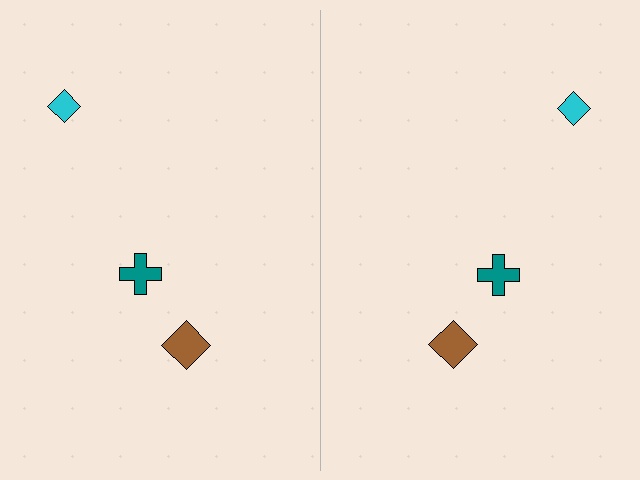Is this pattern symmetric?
Yes, this pattern has bilateral (reflection) symmetry.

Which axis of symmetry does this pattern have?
The pattern has a vertical axis of symmetry running through the center of the image.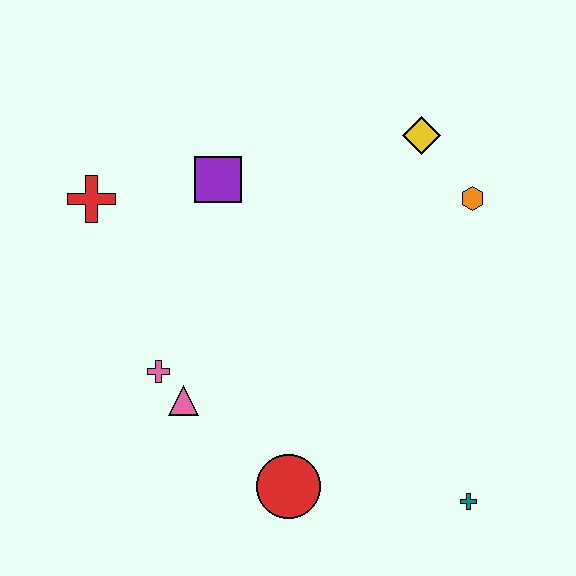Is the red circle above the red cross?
No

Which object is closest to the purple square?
The red cross is closest to the purple square.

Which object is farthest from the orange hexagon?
The red cross is farthest from the orange hexagon.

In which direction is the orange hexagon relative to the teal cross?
The orange hexagon is above the teal cross.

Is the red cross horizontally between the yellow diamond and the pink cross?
No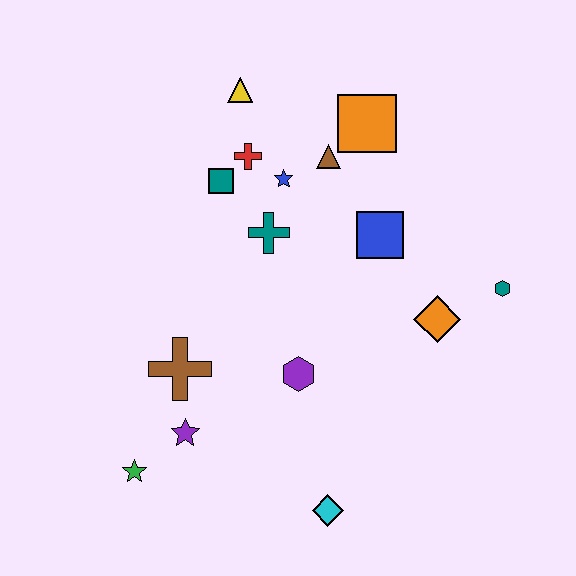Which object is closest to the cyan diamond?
The purple hexagon is closest to the cyan diamond.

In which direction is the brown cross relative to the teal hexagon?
The brown cross is to the left of the teal hexagon.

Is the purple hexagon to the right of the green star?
Yes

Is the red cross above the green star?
Yes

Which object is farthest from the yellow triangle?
The cyan diamond is farthest from the yellow triangle.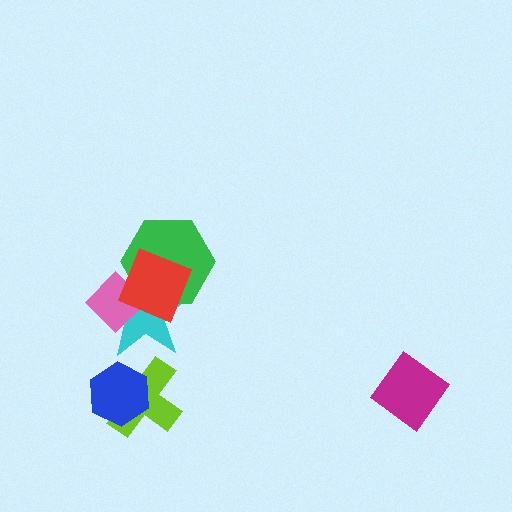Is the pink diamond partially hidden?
Yes, it is partially covered by another shape.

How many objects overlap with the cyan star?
3 objects overlap with the cyan star.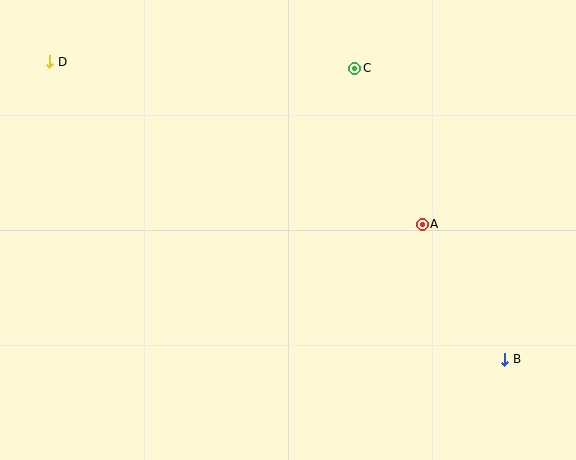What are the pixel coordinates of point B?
Point B is at (505, 359).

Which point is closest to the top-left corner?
Point D is closest to the top-left corner.